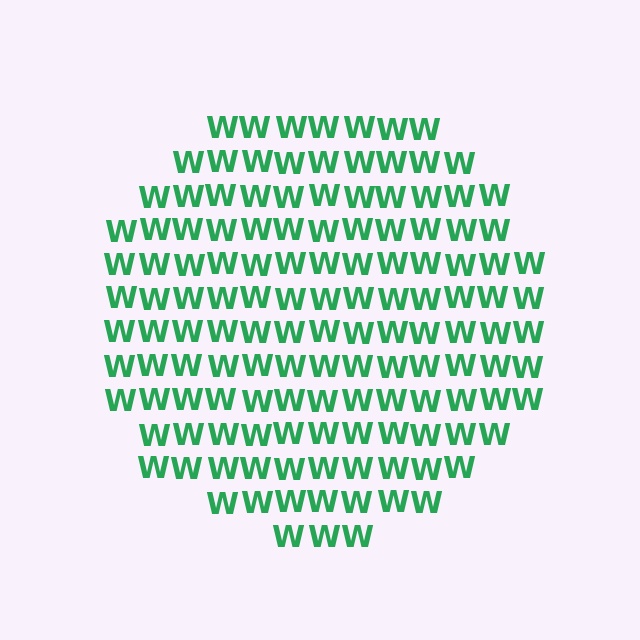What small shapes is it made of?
It is made of small letter W's.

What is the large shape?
The large shape is a circle.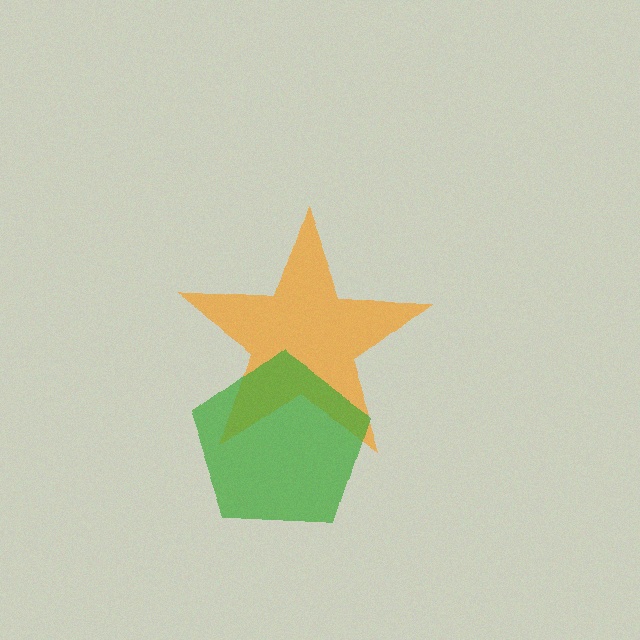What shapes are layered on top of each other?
The layered shapes are: an orange star, a green pentagon.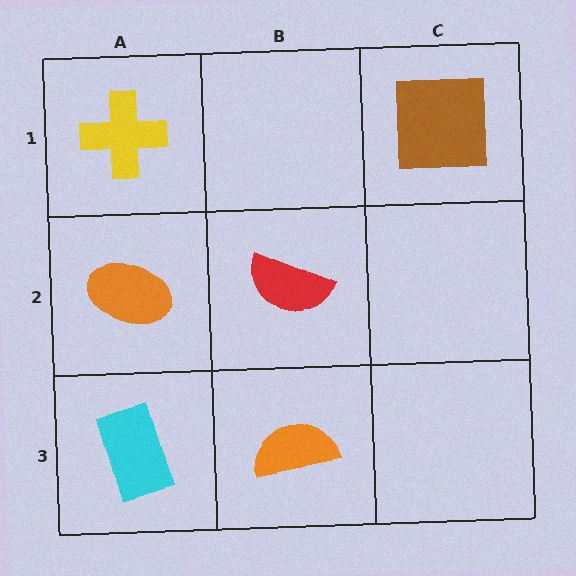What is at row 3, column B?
An orange semicircle.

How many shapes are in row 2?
2 shapes.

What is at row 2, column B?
A red semicircle.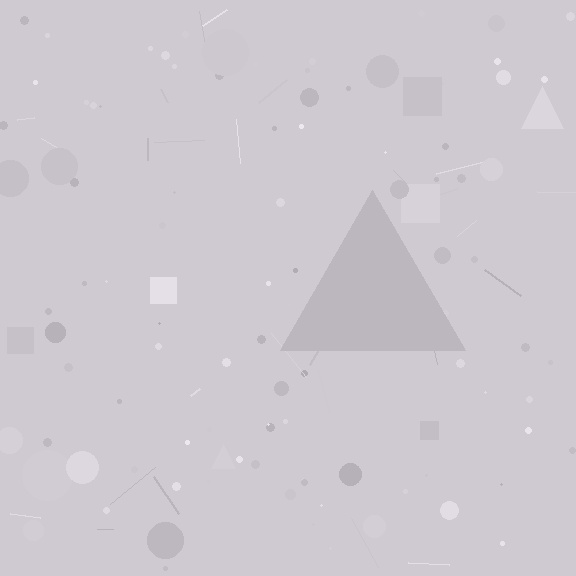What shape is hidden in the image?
A triangle is hidden in the image.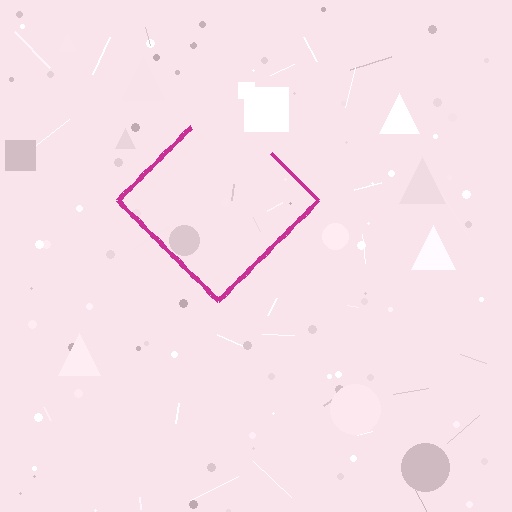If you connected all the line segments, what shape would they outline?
They would outline a diamond.